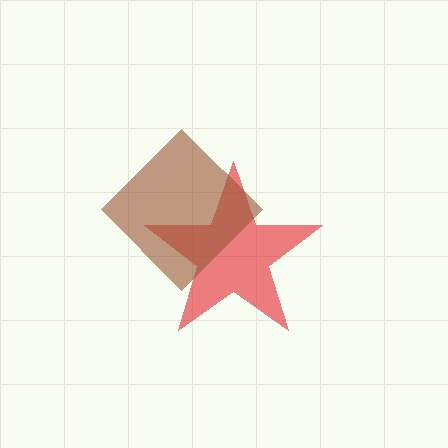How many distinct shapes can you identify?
There are 2 distinct shapes: a red star, a brown diamond.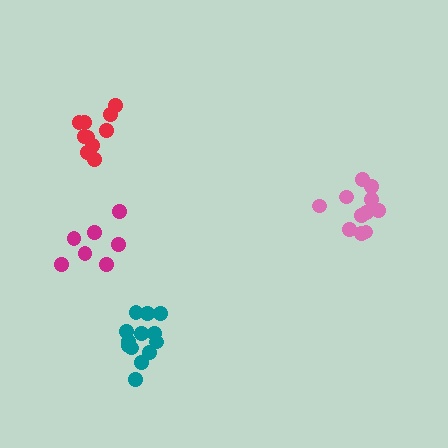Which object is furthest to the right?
The pink cluster is rightmost.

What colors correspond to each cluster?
The clusters are colored: pink, magenta, teal, red.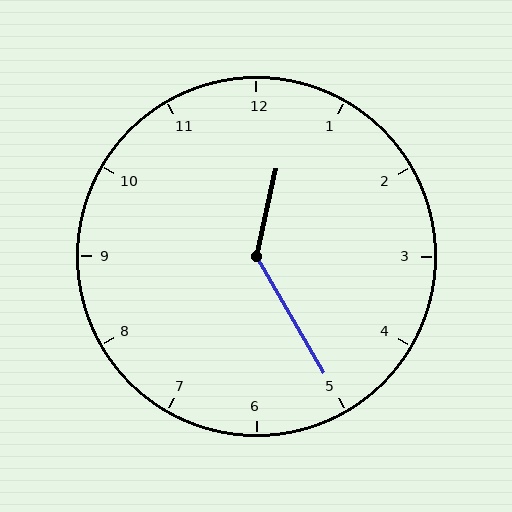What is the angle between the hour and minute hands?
Approximately 138 degrees.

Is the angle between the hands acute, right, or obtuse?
It is obtuse.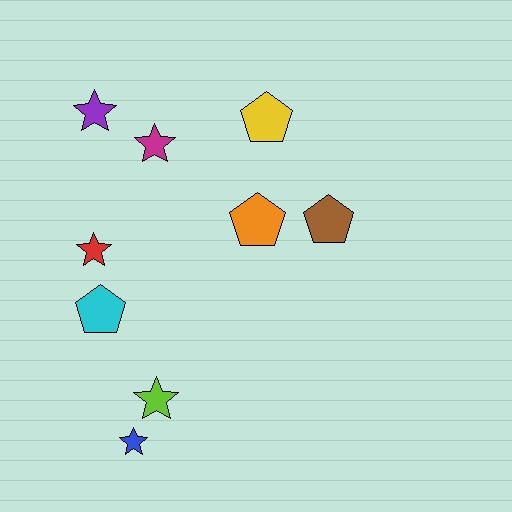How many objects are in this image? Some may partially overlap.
There are 9 objects.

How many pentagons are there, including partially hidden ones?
There are 4 pentagons.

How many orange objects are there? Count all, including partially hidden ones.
There is 1 orange object.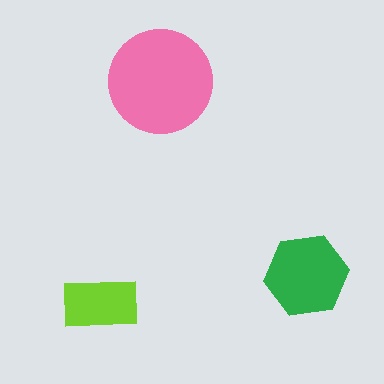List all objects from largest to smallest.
The pink circle, the green hexagon, the lime rectangle.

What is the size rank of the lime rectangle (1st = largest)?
3rd.